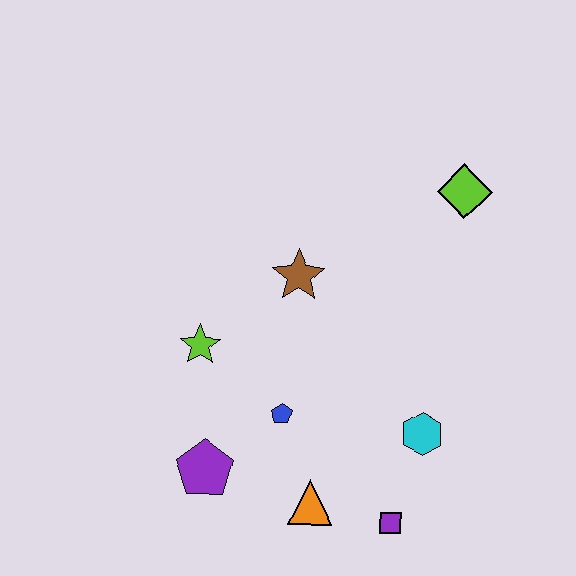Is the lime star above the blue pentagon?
Yes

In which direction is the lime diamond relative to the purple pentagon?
The lime diamond is above the purple pentagon.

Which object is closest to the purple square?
The orange triangle is closest to the purple square.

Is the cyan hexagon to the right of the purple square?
Yes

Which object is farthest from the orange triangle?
The lime diamond is farthest from the orange triangle.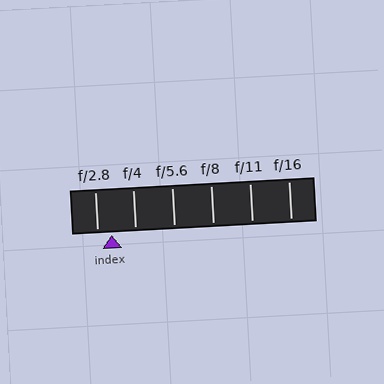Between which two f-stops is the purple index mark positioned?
The index mark is between f/2.8 and f/4.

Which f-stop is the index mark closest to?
The index mark is closest to f/2.8.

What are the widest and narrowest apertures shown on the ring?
The widest aperture shown is f/2.8 and the narrowest is f/16.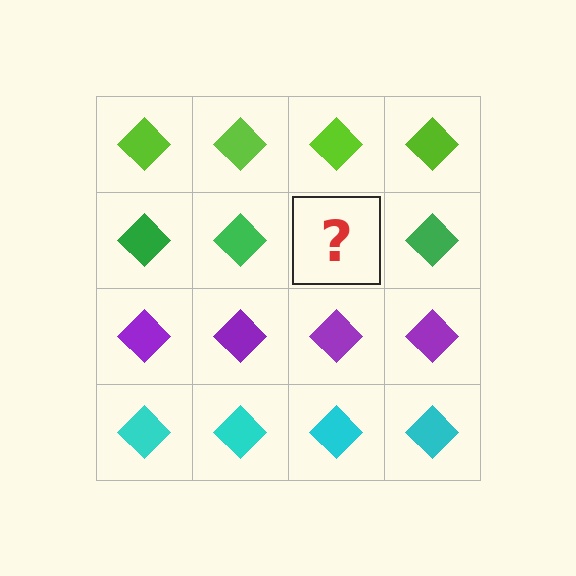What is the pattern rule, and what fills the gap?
The rule is that each row has a consistent color. The gap should be filled with a green diamond.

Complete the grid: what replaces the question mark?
The question mark should be replaced with a green diamond.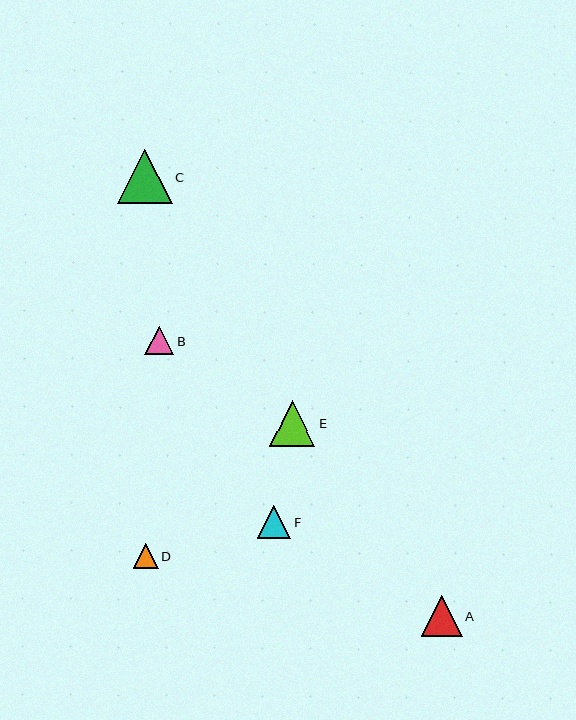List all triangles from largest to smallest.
From largest to smallest: C, E, A, F, B, D.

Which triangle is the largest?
Triangle C is the largest with a size of approximately 54 pixels.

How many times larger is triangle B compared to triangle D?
Triangle B is approximately 1.2 times the size of triangle D.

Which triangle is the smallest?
Triangle D is the smallest with a size of approximately 25 pixels.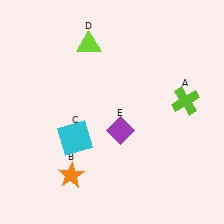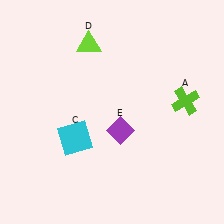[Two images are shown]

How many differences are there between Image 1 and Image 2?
There is 1 difference between the two images.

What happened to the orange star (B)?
The orange star (B) was removed in Image 2. It was in the bottom-left area of Image 1.